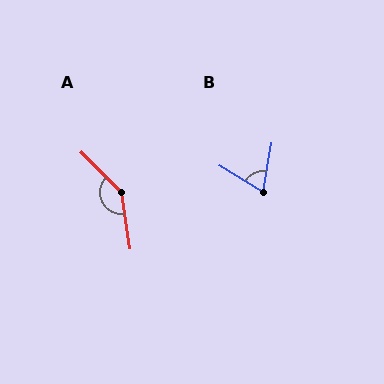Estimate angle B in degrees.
Approximately 68 degrees.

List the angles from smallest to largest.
B (68°), A (143°).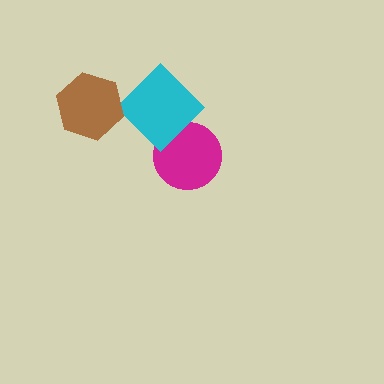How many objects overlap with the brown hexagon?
1 object overlaps with the brown hexagon.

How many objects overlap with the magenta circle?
1 object overlaps with the magenta circle.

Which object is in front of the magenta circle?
The cyan diamond is in front of the magenta circle.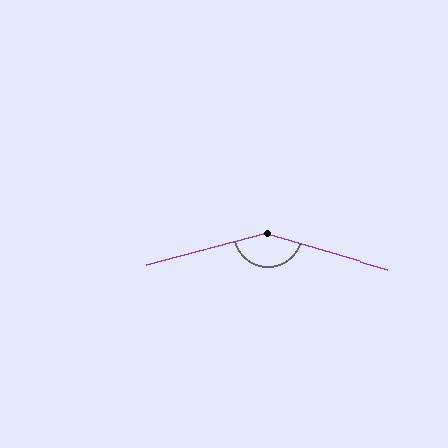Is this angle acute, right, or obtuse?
It is obtuse.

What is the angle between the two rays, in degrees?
Approximately 149 degrees.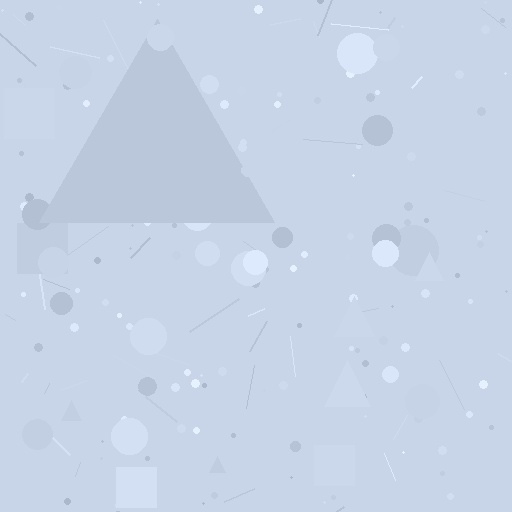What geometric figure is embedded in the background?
A triangle is embedded in the background.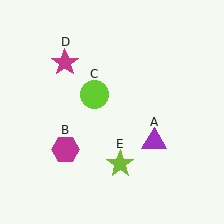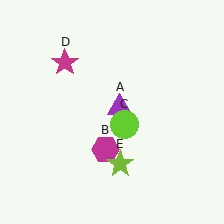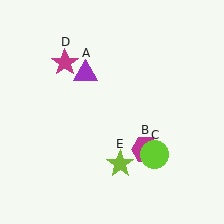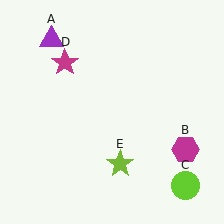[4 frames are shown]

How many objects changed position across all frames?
3 objects changed position: purple triangle (object A), magenta hexagon (object B), lime circle (object C).